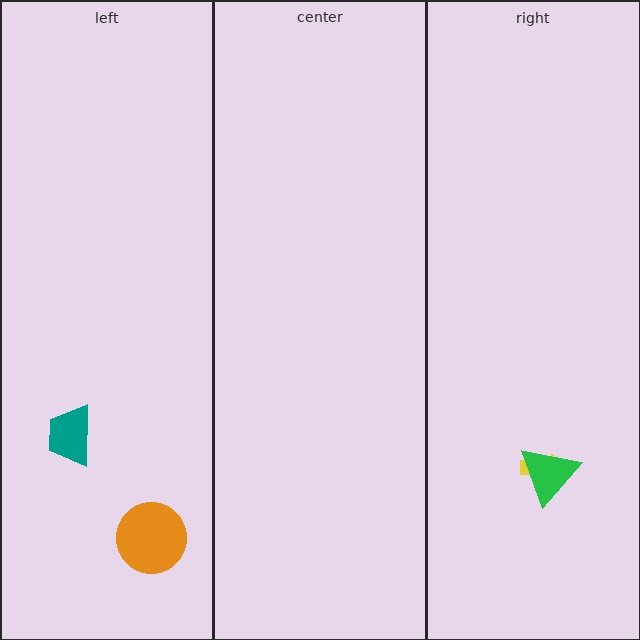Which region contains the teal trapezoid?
The left region.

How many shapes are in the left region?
2.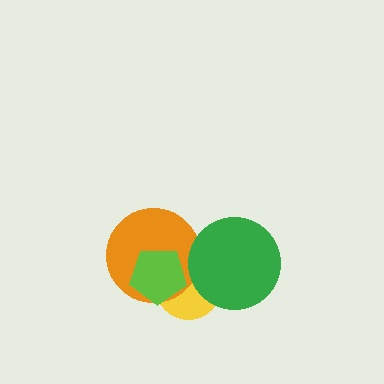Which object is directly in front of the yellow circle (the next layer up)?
The orange circle is directly in front of the yellow circle.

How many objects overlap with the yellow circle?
3 objects overlap with the yellow circle.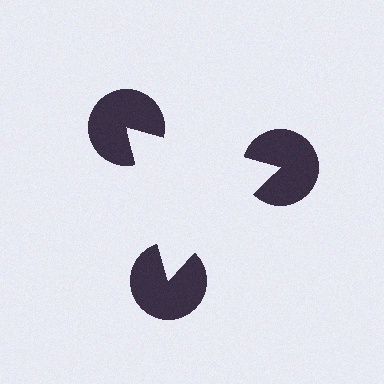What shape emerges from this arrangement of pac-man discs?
An illusory triangle — its edges are inferred from the aligned wedge cuts in the pac-man discs, not physically drawn.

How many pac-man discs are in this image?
There are 3 — one at each vertex of the illusory triangle.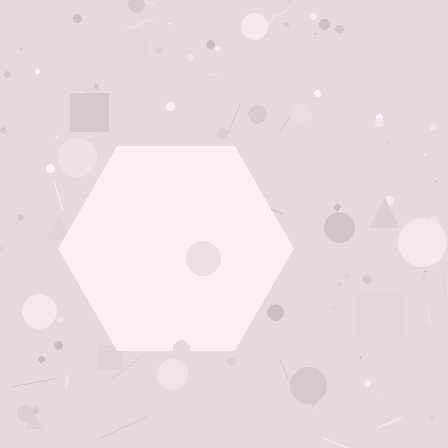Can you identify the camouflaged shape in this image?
The camouflaged shape is a hexagon.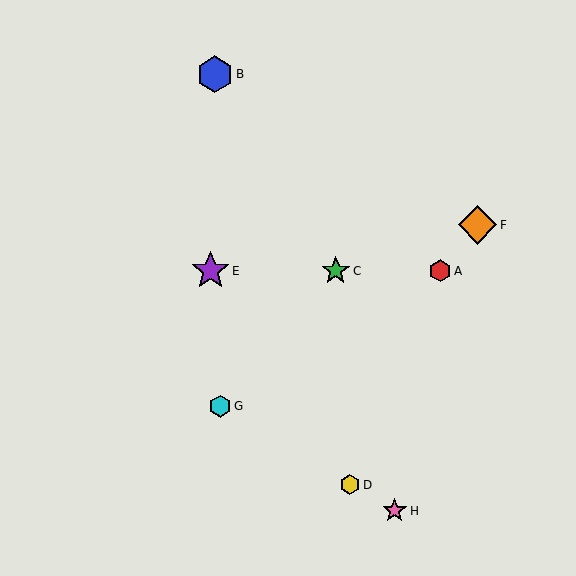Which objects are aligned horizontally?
Objects A, C, E are aligned horizontally.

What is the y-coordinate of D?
Object D is at y≈485.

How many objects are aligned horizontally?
3 objects (A, C, E) are aligned horizontally.